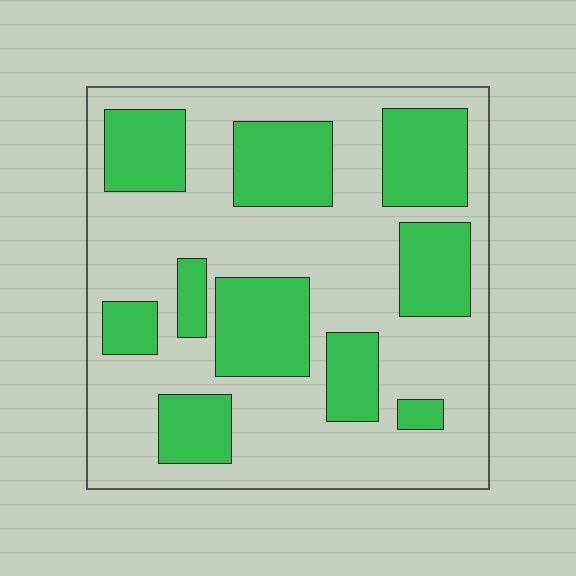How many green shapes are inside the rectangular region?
10.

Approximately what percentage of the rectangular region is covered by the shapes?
Approximately 35%.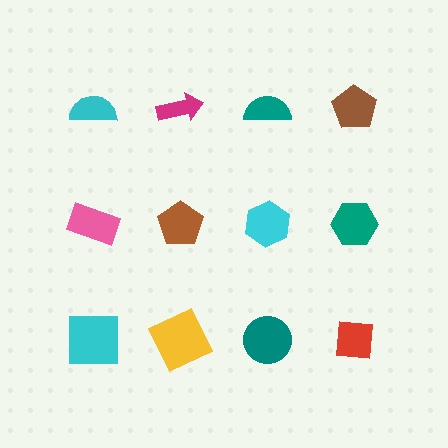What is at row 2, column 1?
A pink rectangle.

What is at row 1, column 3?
A teal semicircle.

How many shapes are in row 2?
4 shapes.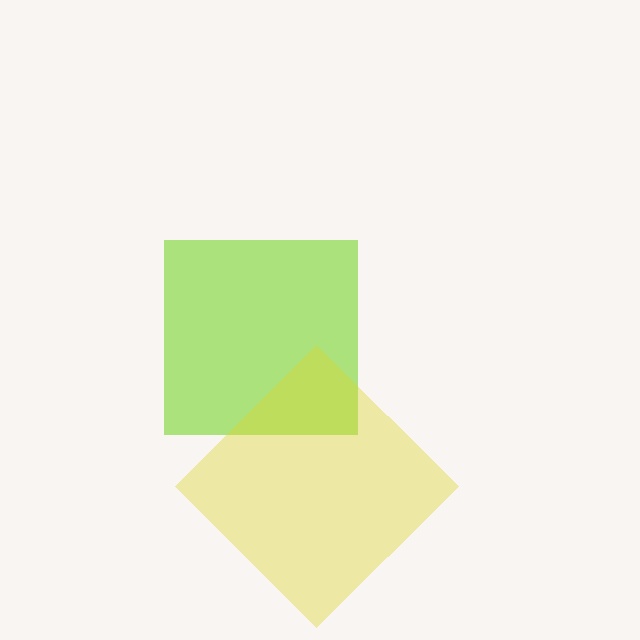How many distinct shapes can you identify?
There are 2 distinct shapes: a lime square, a yellow diamond.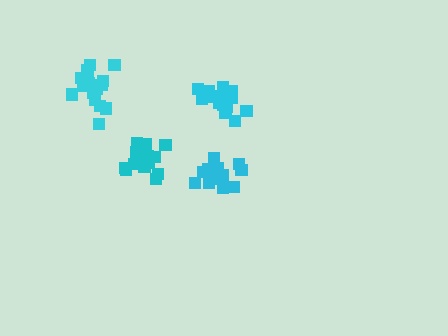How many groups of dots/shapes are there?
There are 4 groups.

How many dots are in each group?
Group 1: 16 dots, Group 2: 15 dots, Group 3: 15 dots, Group 4: 19 dots (65 total).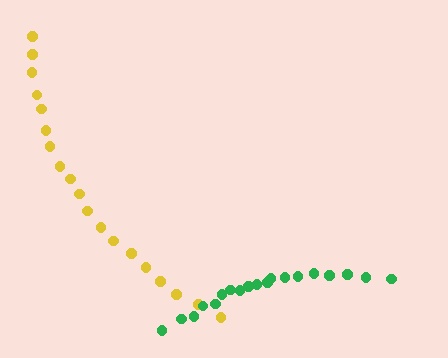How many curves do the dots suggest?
There are 2 distinct paths.